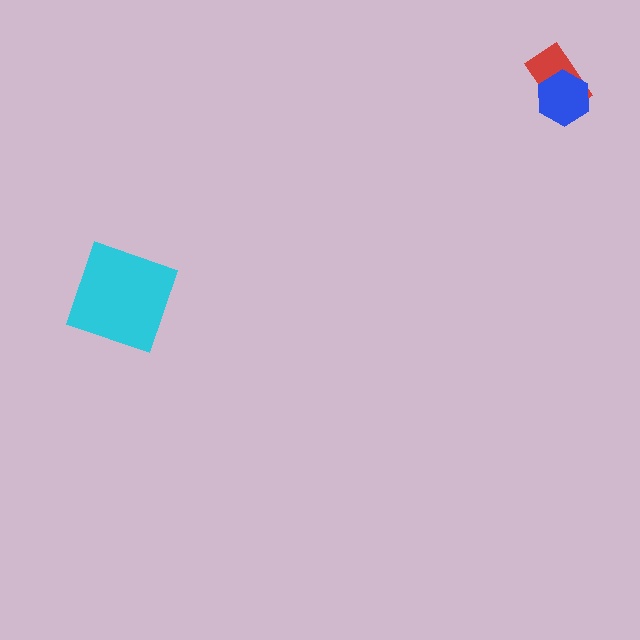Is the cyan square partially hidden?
No, no other shape covers it.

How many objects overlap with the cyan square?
0 objects overlap with the cyan square.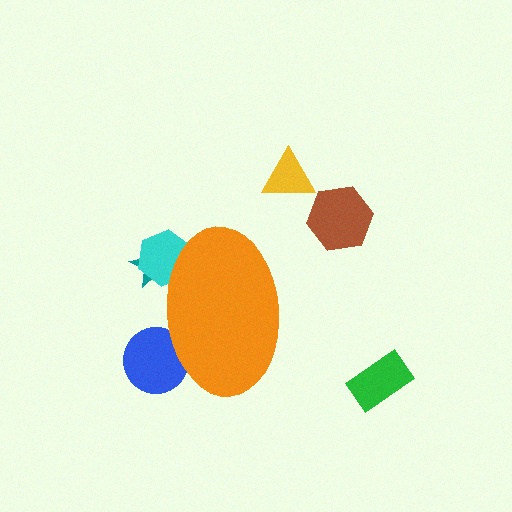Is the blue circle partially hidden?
Yes, the blue circle is partially hidden behind the orange ellipse.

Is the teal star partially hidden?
Yes, the teal star is partially hidden behind the orange ellipse.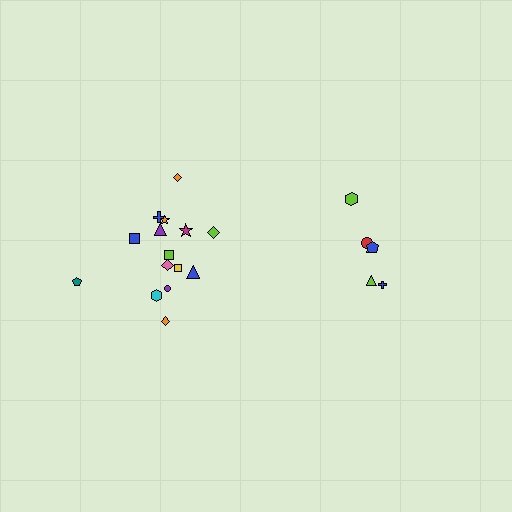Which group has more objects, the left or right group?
The left group.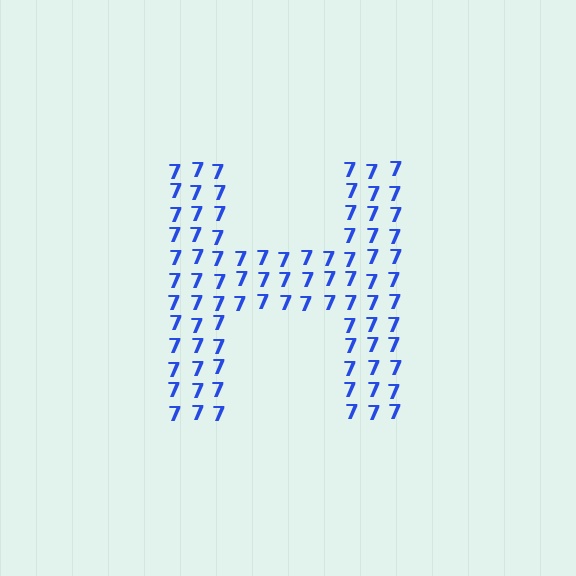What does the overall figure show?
The overall figure shows the letter H.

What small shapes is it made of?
It is made of small digit 7's.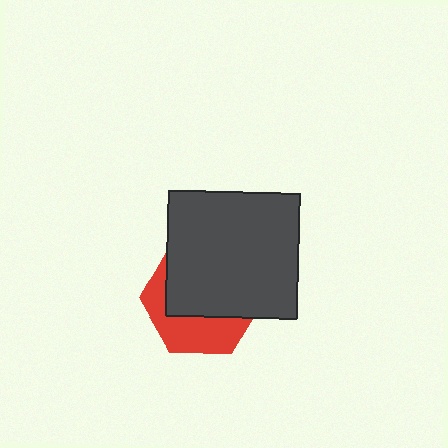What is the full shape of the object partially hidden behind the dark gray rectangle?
The partially hidden object is a red hexagon.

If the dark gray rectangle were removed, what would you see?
You would see the complete red hexagon.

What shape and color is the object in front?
The object in front is a dark gray rectangle.